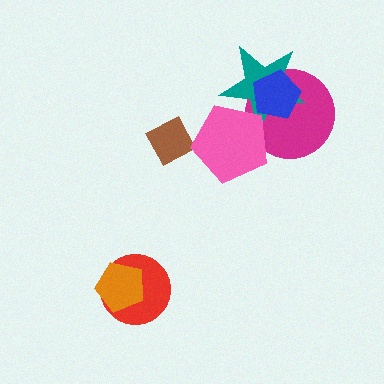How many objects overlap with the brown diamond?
0 objects overlap with the brown diamond.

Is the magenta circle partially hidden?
Yes, it is partially covered by another shape.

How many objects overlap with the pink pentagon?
2 objects overlap with the pink pentagon.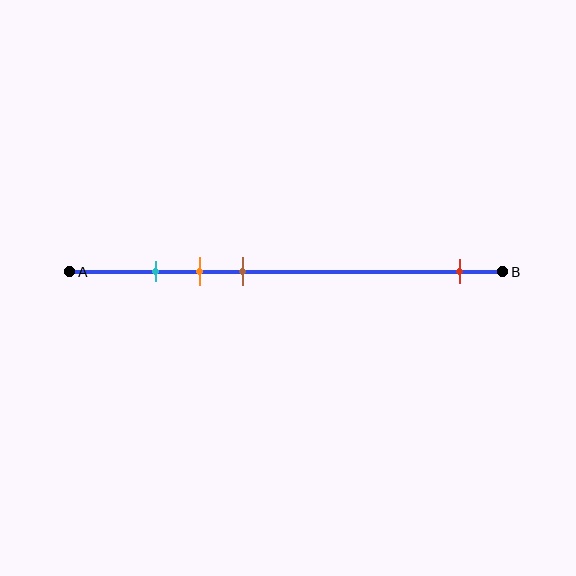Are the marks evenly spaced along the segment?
No, the marks are not evenly spaced.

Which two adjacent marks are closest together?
The cyan and orange marks are the closest adjacent pair.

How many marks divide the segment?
There are 4 marks dividing the segment.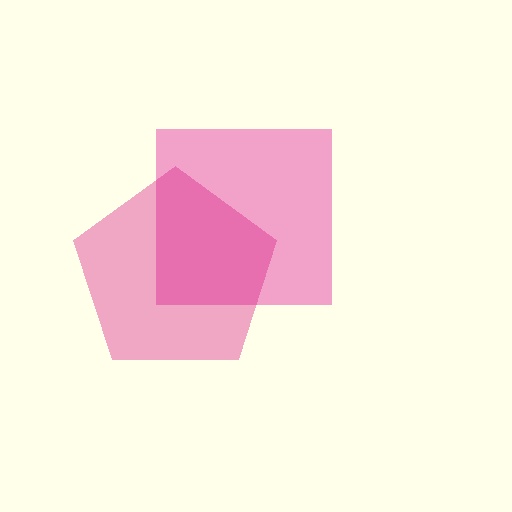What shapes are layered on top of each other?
The layered shapes are: a pink square, a magenta pentagon.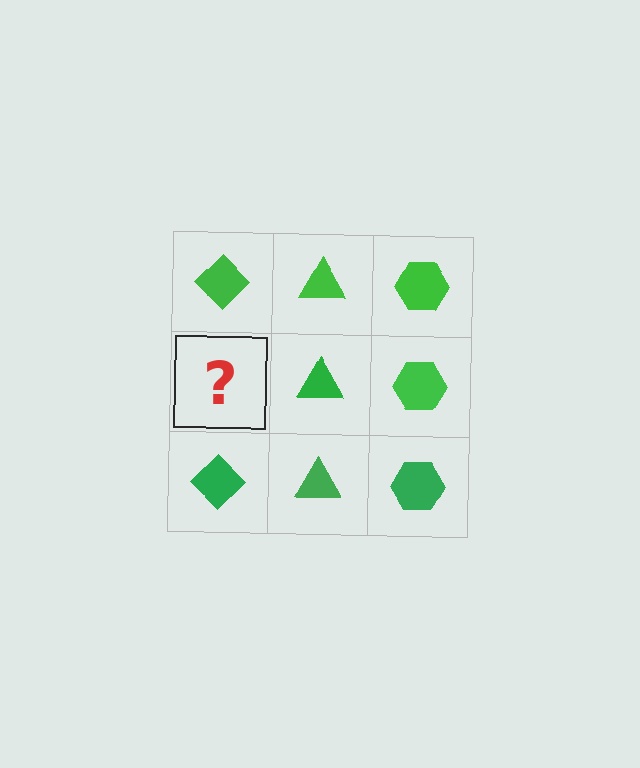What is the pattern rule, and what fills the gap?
The rule is that each column has a consistent shape. The gap should be filled with a green diamond.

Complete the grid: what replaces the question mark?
The question mark should be replaced with a green diamond.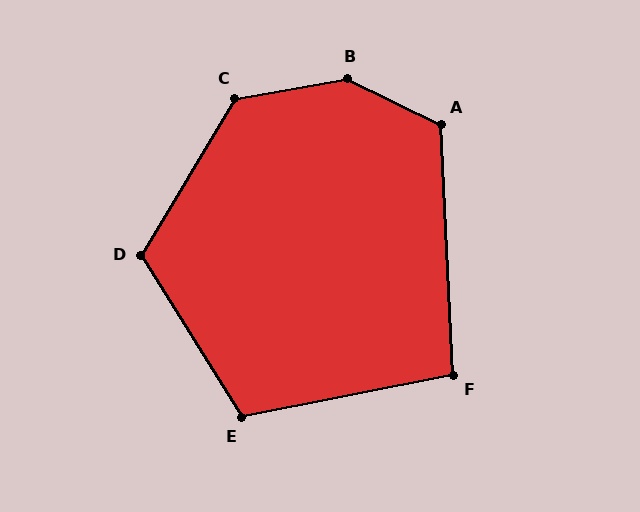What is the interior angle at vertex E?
Approximately 111 degrees (obtuse).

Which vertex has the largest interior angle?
B, at approximately 144 degrees.